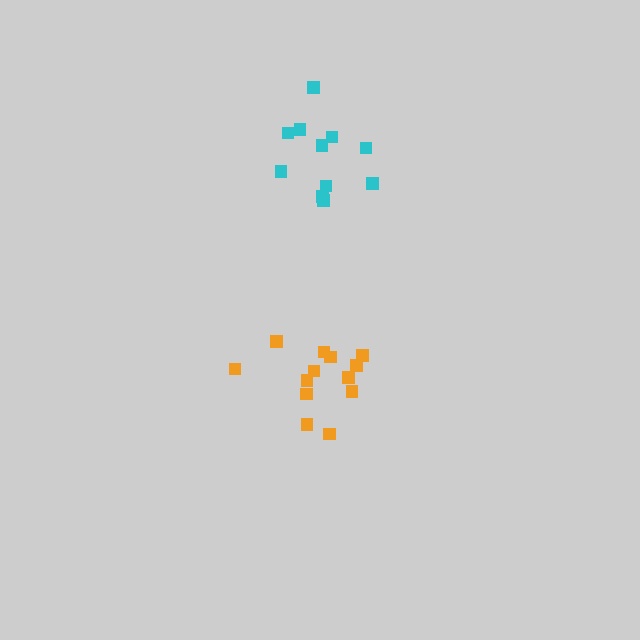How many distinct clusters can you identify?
There are 2 distinct clusters.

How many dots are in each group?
Group 1: 14 dots, Group 2: 11 dots (25 total).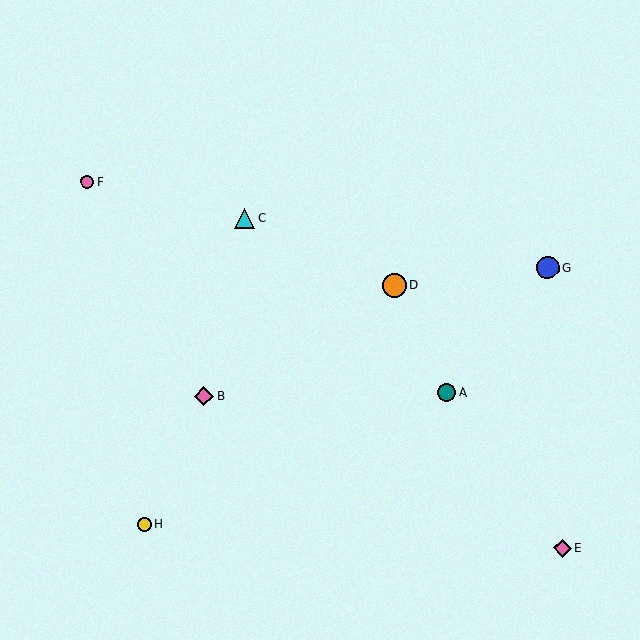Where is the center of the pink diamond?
The center of the pink diamond is at (204, 396).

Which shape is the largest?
The orange circle (labeled D) is the largest.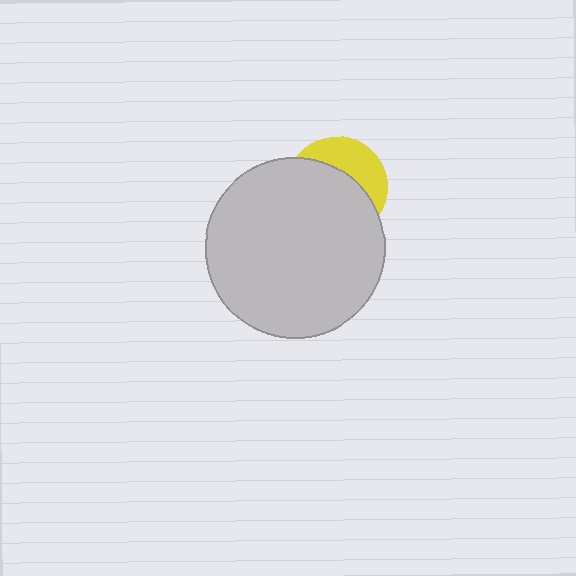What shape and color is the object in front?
The object in front is a light gray circle.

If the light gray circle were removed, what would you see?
You would see the complete yellow circle.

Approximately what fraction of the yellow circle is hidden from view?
Roughly 66% of the yellow circle is hidden behind the light gray circle.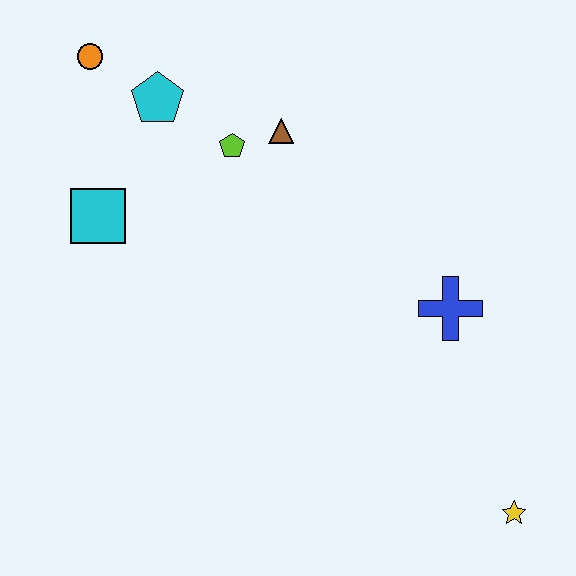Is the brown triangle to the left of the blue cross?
Yes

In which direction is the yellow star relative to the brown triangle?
The yellow star is below the brown triangle.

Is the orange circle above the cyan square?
Yes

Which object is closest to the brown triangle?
The lime pentagon is closest to the brown triangle.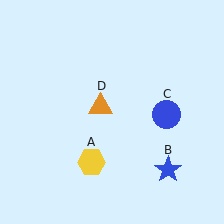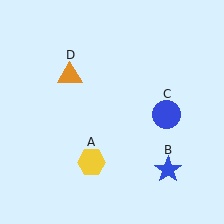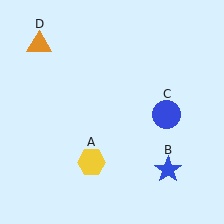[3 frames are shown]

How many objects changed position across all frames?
1 object changed position: orange triangle (object D).